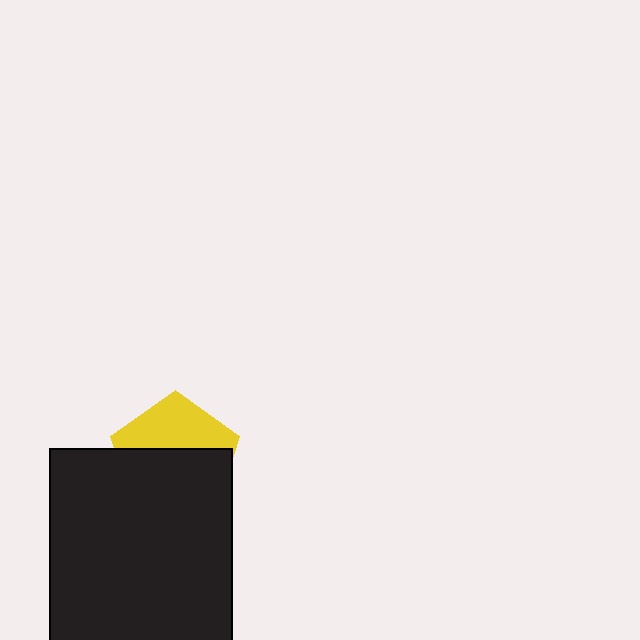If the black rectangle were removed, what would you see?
You would see the complete yellow pentagon.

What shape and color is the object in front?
The object in front is a black rectangle.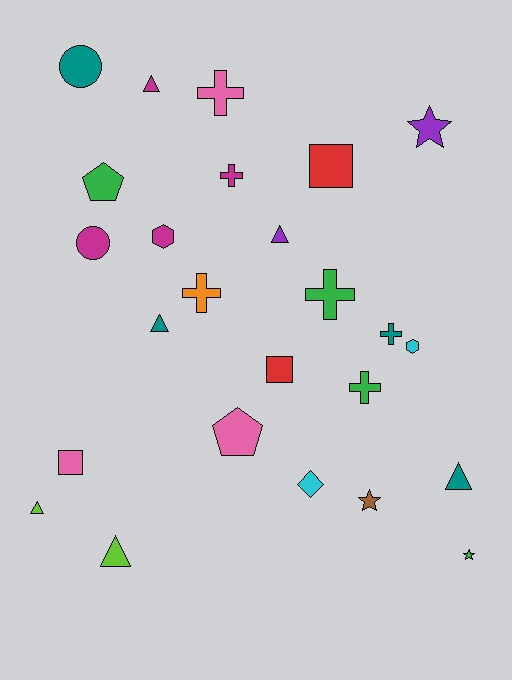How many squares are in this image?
There are 3 squares.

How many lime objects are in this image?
There are 2 lime objects.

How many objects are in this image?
There are 25 objects.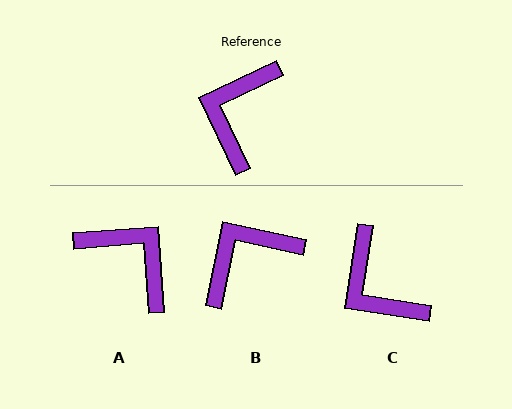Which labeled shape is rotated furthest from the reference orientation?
A, about 112 degrees away.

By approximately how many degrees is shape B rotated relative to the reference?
Approximately 38 degrees clockwise.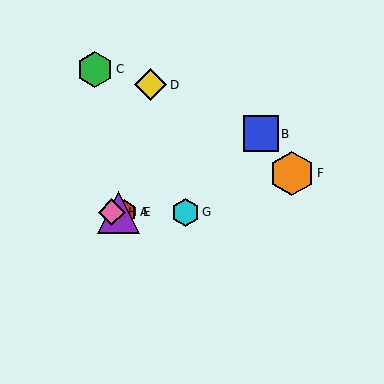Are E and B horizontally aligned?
No, E is at y≈212 and B is at y≈134.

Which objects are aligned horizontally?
Objects A, E, G, H are aligned horizontally.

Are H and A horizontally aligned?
Yes, both are at y≈212.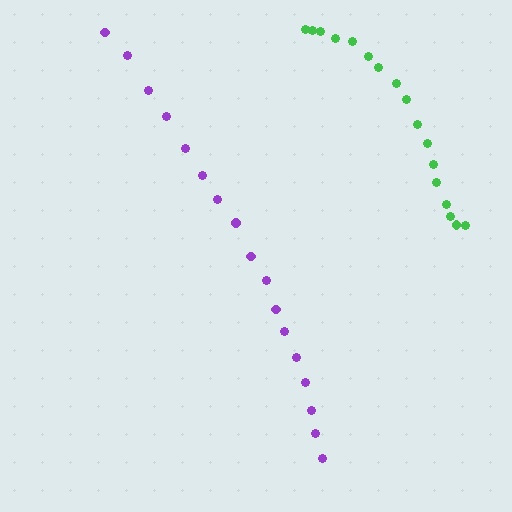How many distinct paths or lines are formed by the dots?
There are 2 distinct paths.